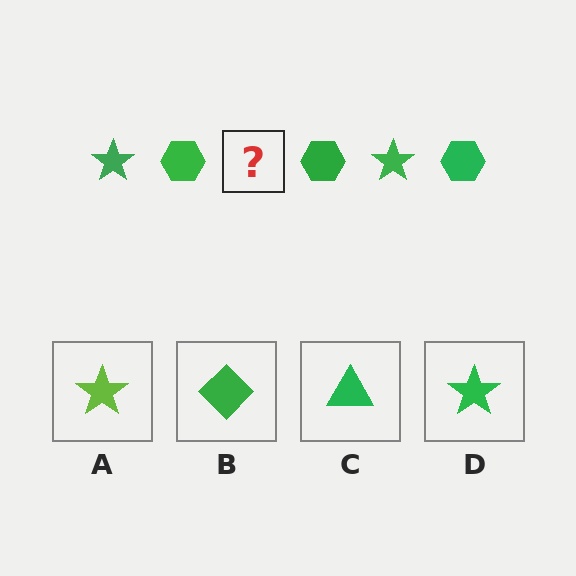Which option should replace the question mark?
Option D.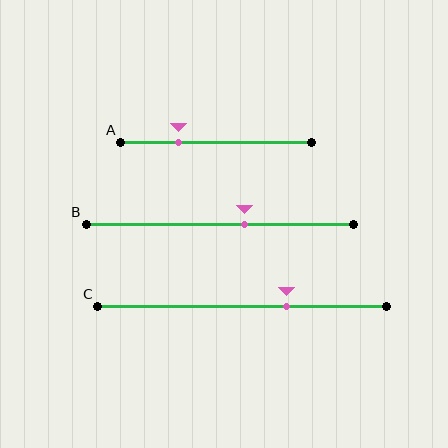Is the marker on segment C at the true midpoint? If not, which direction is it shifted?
No, the marker on segment C is shifted to the right by about 15% of the segment length.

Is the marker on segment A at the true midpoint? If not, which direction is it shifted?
No, the marker on segment A is shifted to the left by about 20% of the segment length.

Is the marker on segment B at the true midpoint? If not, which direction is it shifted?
No, the marker on segment B is shifted to the right by about 9% of the segment length.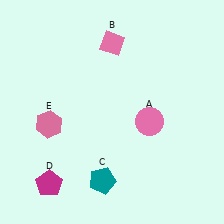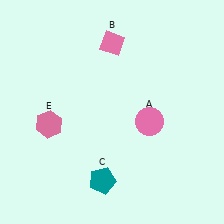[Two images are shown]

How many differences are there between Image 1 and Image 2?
There is 1 difference between the two images.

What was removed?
The magenta pentagon (D) was removed in Image 2.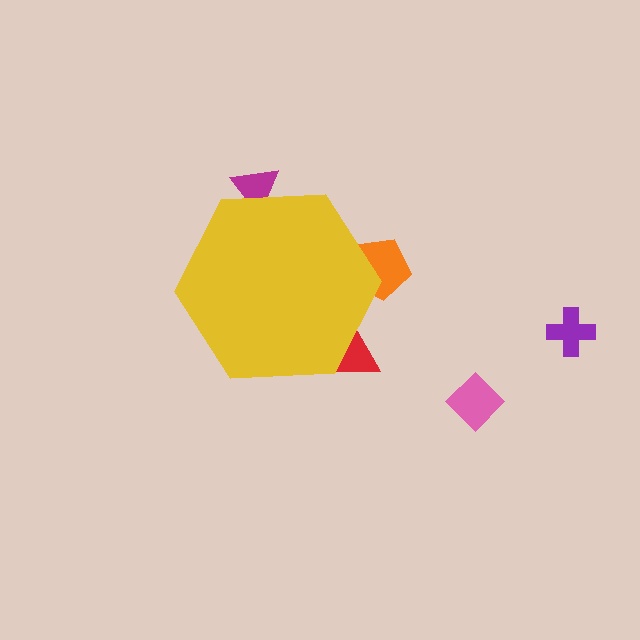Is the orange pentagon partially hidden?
Yes, the orange pentagon is partially hidden behind the yellow hexagon.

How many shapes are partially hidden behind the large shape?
3 shapes are partially hidden.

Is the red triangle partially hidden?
Yes, the red triangle is partially hidden behind the yellow hexagon.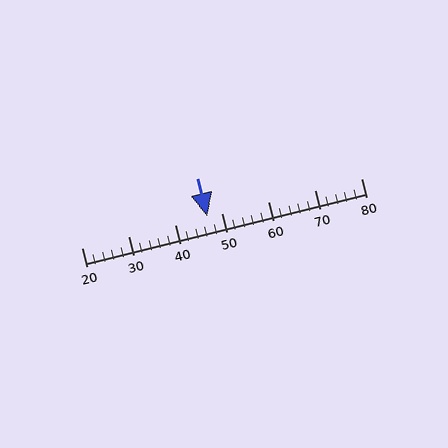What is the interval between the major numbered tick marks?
The major tick marks are spaced 10 units apart.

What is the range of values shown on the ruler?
The ruler shows values from 20 to 80.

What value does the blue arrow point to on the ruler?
The blue arrow points to approximately 47.